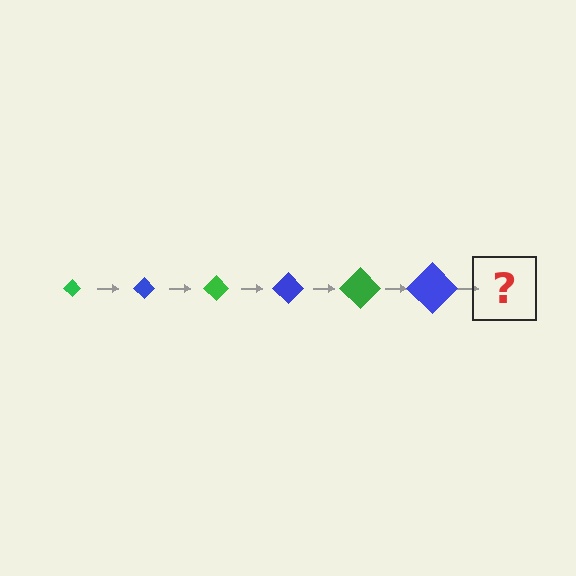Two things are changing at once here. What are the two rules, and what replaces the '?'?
The two rules are that the diamond grows larger each step and the color cycles through green and blue. The '?' should be a green diamond, larger than the previous one.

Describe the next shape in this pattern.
It should be a green diamond, larger than the previous one.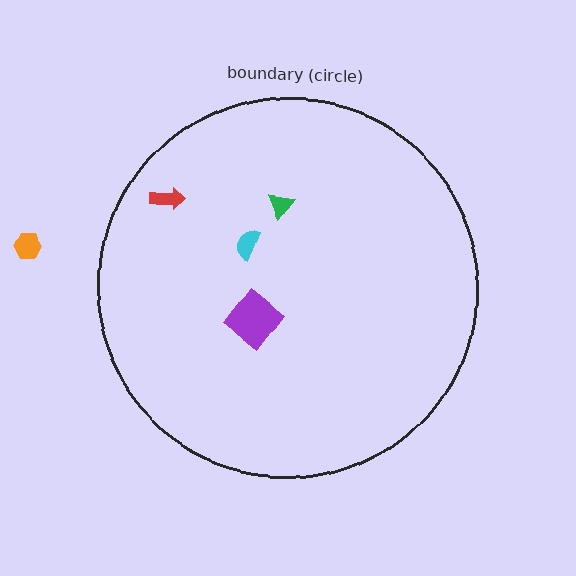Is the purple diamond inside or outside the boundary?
Inside.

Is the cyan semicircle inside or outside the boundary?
Inside.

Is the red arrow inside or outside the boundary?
Inside.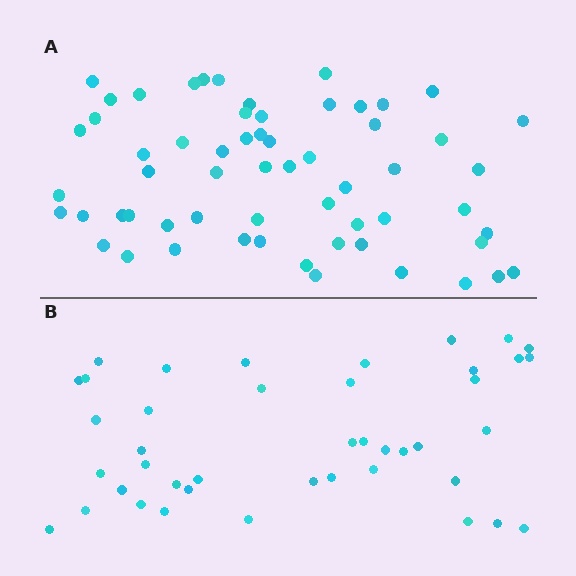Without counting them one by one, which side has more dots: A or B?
Region A (the top region) has more dots.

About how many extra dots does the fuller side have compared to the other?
Region A has approximately 20 more dots than region B.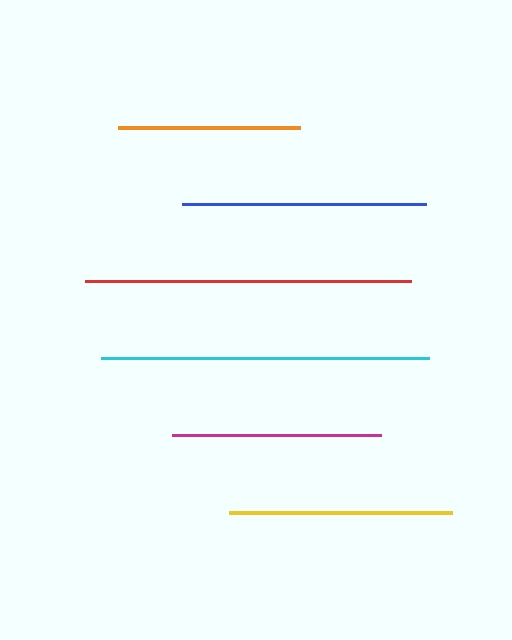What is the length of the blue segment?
The blue segment is approximately 245 pixels long.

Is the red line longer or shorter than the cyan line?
The cyan line is longer than the red line.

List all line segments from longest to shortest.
From longest to shortest: cyan, red, blue, yellow, magenta, orange.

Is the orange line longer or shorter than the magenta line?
The magenta line is longer than the orange line.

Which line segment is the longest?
The cyan line is the longest at approximately 328 pixels.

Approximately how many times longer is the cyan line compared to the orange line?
The cyan line is approximately 1.8 times the length of the orange line.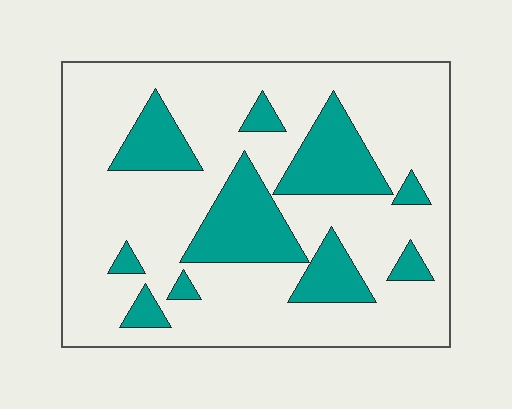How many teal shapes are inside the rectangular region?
10.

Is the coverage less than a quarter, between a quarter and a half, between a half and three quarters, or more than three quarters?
Less than a quarter.